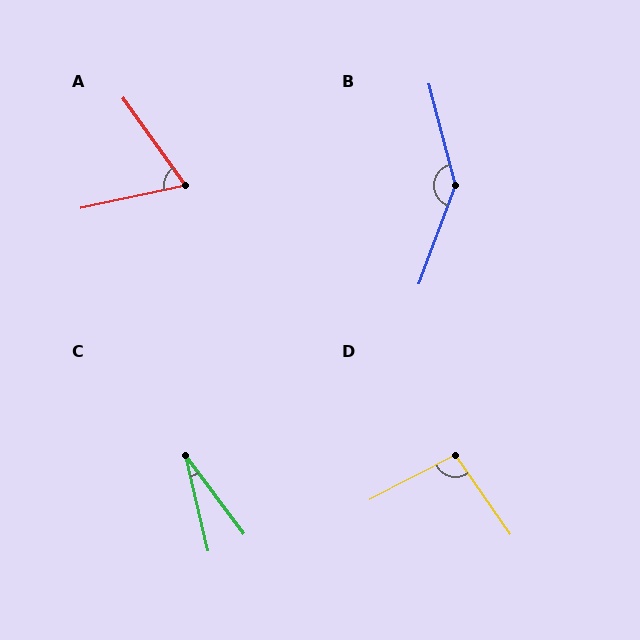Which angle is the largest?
B, at approximately 145 degrees.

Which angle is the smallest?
C, at approximately 23 degrees.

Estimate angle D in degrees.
Approximately 97 degrees.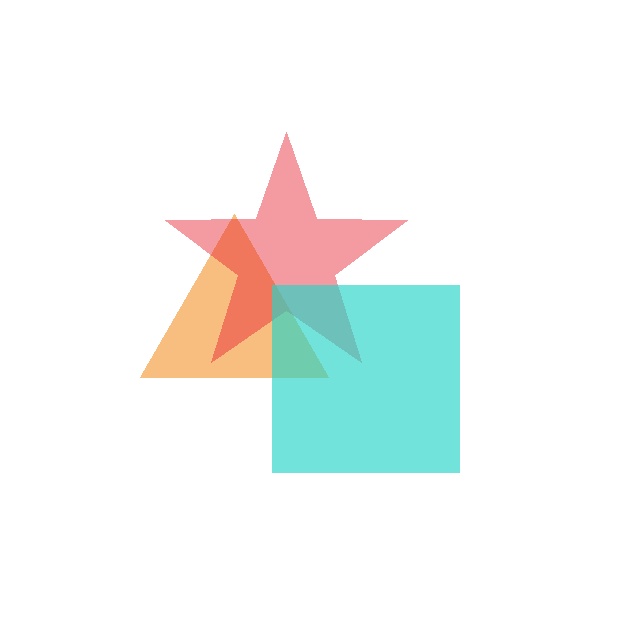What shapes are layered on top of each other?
The layered shapes are: an orange triangle, a red star, a cyan square.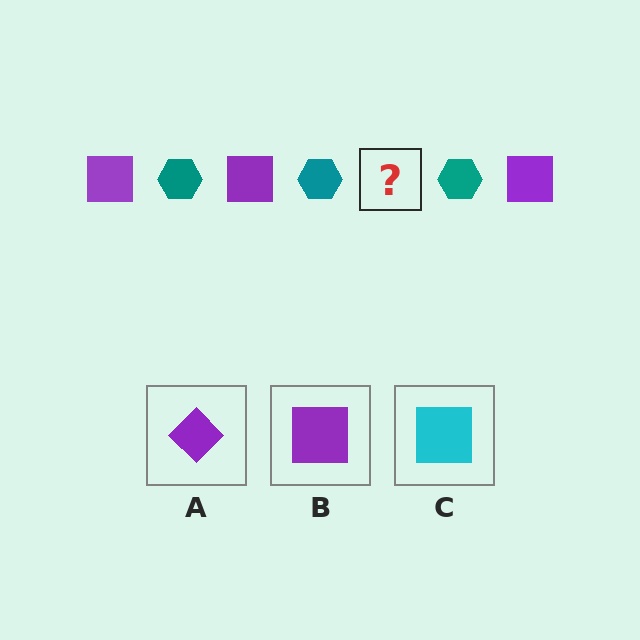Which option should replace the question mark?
Option B.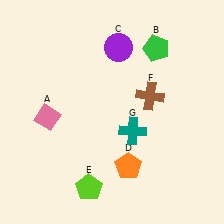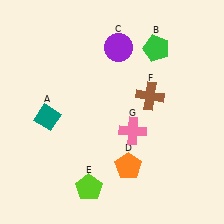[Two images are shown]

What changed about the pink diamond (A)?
In Image 1, A is pink. In Image 2, it changed to teal.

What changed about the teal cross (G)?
In Image 1, G is teal. In Image 2, it changed to pink.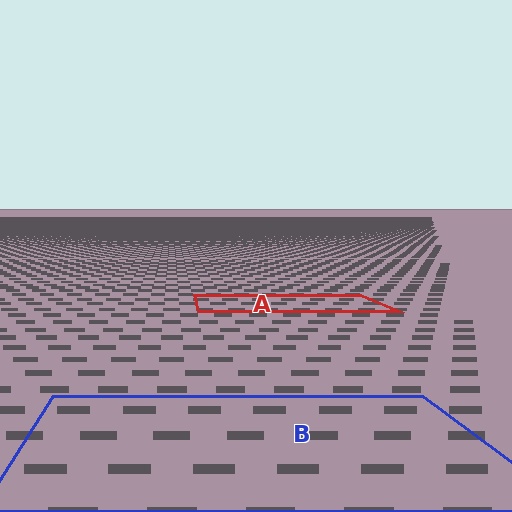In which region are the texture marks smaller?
The texture marks are smaller in region A, because it is farther away.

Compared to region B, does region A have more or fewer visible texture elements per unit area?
Region A has more texture elements per unit area — they are packed more densely because it is farther away.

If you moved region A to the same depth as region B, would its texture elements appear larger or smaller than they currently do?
They would appear larger. At a closer depth, the same texture elements are projected at a bigger on-screen size.